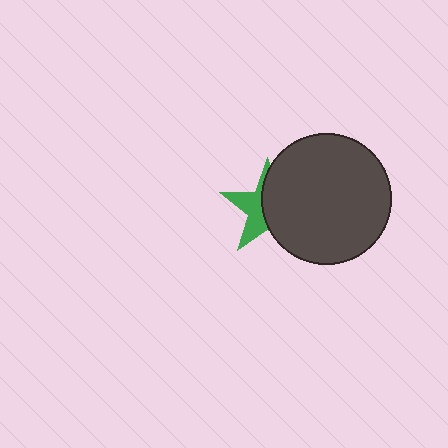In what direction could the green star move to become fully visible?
The green star could move left. That would shift it out from behind the dark gray circle entirely.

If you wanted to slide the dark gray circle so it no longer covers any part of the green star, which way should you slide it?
Slide it right — that is the most direct way to separate the two shapes.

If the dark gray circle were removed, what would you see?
You would see the complete green star.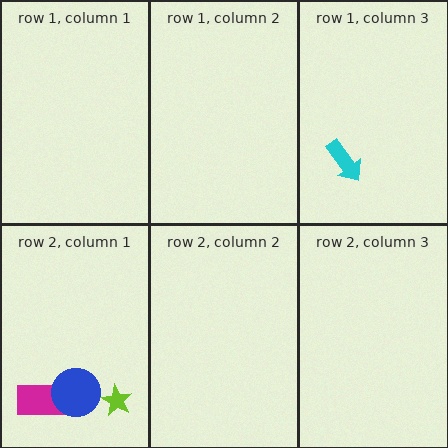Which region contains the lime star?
The row 2, column 1 region.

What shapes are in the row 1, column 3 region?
The cyan arrow.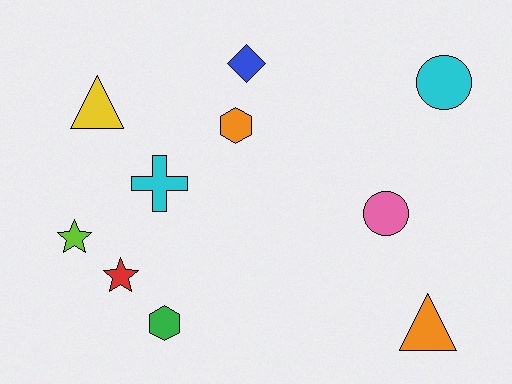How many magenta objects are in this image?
There are no magenta objects.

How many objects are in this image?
There are 10 objects.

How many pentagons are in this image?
There are no pentagons.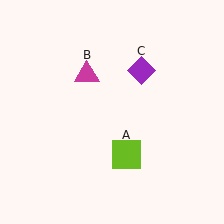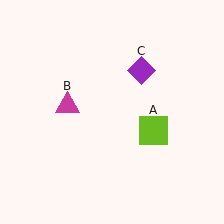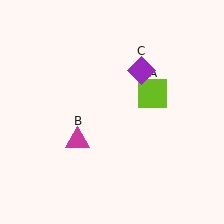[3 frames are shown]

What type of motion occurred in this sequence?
The lime square (object A), magenta triangle (object B) rotated counterclockwise around the center of the scene.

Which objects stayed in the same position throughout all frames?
Purple diamond (object C) remained stationary.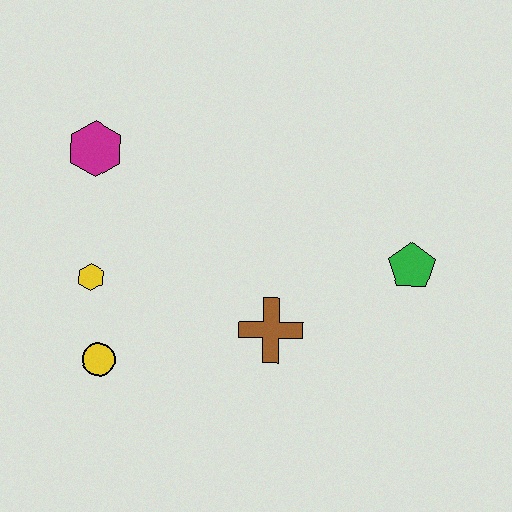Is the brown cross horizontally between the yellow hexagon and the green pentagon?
Yes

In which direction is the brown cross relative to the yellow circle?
The brown cross is to the right of the yellow circle.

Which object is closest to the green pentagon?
The brown cross is closest to the green pentagon.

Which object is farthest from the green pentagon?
The magenta hexagon is farthest from the green pentagon.